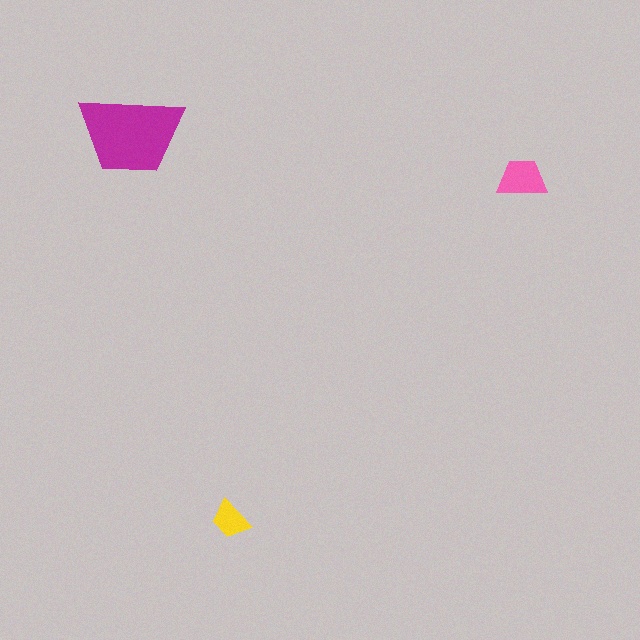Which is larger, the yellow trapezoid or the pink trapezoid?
The pink one.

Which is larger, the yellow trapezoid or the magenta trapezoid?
The magenta one.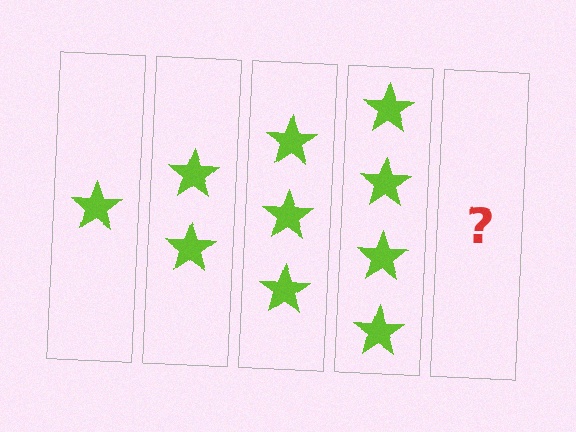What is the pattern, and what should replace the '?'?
The pattern is that each step adds one more star. The '?' should be 5 stars.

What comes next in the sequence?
The next element should be 5 stars.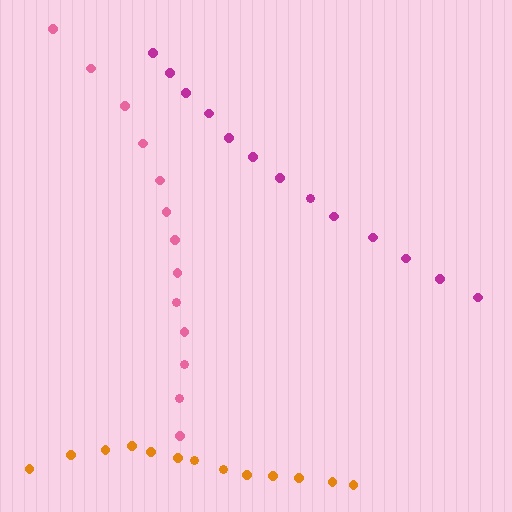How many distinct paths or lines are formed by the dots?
There are 3 distinct paths.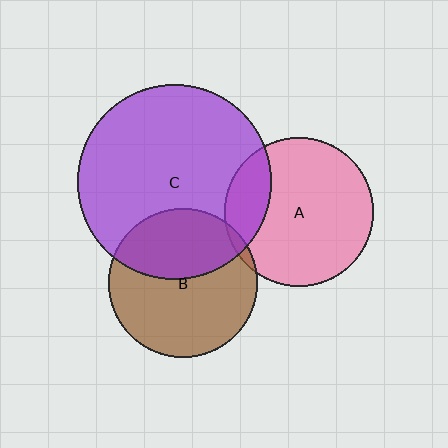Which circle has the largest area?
Circle C (purple).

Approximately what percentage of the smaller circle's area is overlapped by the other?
Approximately 40%.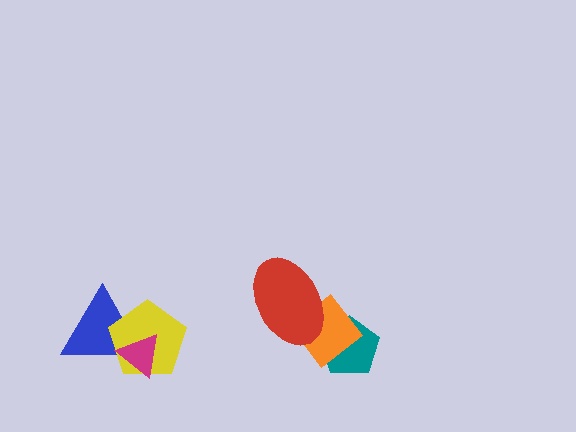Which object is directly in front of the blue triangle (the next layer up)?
The yellow pentagon is directly in front of the blue triangle.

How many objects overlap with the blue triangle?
2 objects overlap with the blue triangle.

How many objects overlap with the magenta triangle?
2 objects overlap with the magenta triangle.